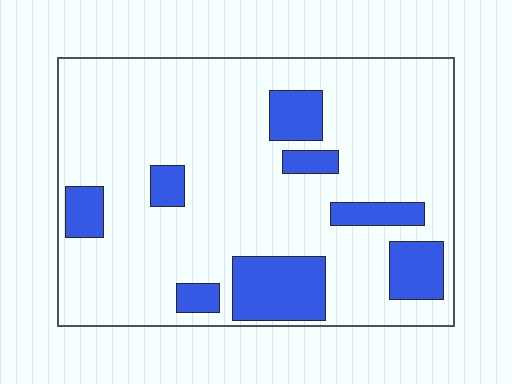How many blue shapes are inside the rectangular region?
8.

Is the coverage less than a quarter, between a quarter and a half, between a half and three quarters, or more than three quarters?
Less than a quarter.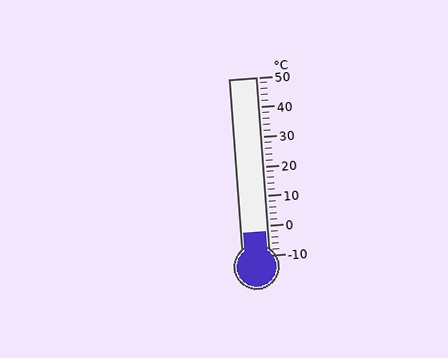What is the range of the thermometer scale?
The thermometer scale ranges from -10°C to 50°C.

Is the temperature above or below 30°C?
The temperature is below 30°C.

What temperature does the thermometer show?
The thermometer shows approximately -2°C.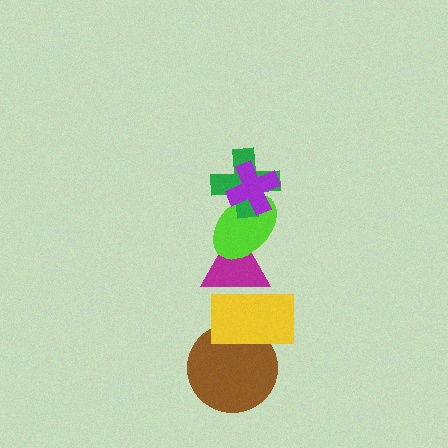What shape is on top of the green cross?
The purple cross is on top of the green cross.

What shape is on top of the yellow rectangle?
The magenta triangle is on top of the yellow rectangle.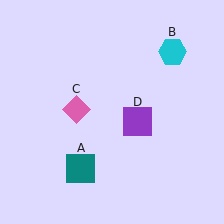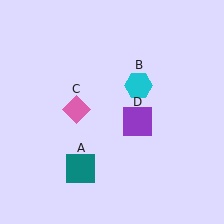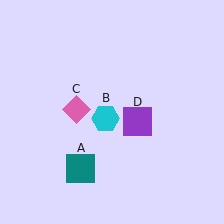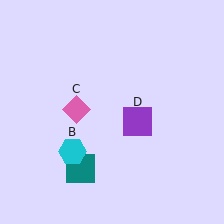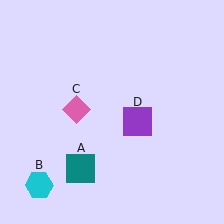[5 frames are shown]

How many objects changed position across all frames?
1 object changed position: cyan hexagon (object B).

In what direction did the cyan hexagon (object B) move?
The cyan hexagon (object B) moved down and to the left.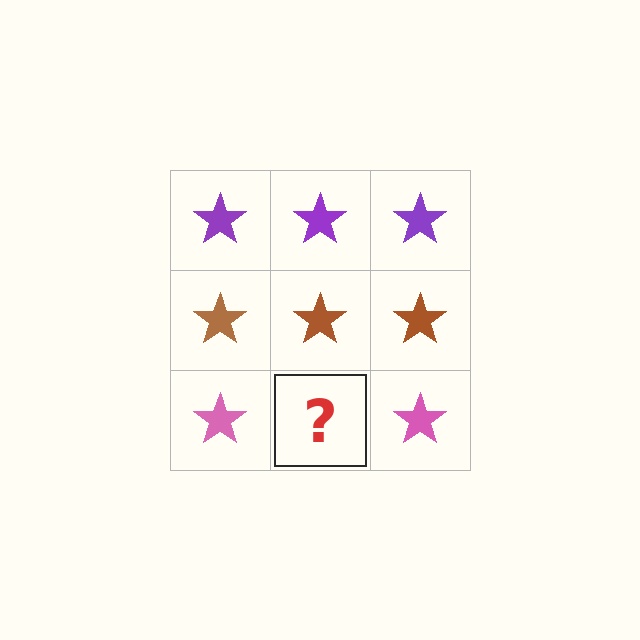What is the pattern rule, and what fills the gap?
The rule is that each row has a consistent color. The gap should be filled with a pink star.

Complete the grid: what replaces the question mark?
The question mark should be replaced with a pink star.